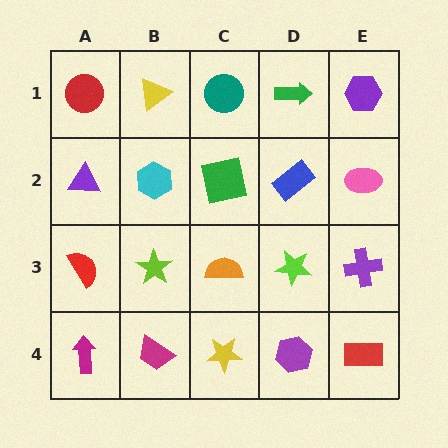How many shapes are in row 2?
5 shapes.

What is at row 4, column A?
A magenta arrow.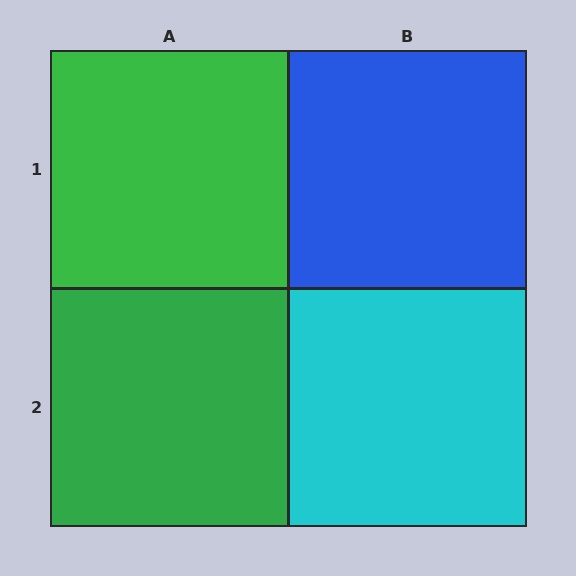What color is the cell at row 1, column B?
Blue.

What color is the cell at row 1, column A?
Green.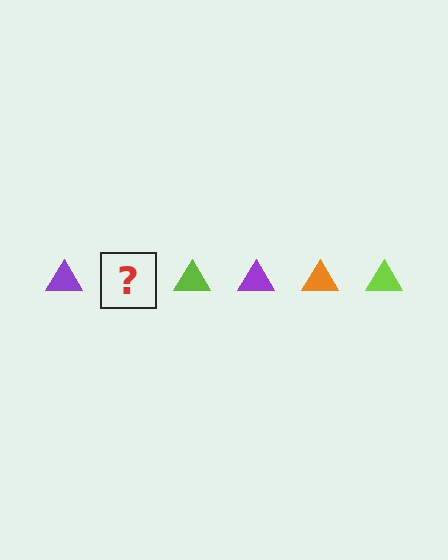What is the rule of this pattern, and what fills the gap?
The rule is that the pattern cycles through purple, orange, lime triangles. The gap should be filled with an orange triangle.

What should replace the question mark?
The question mark should be replaced with an orange triangle.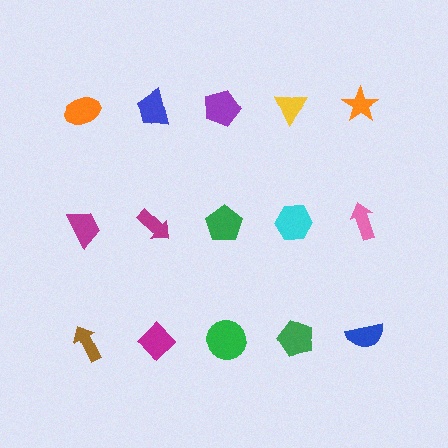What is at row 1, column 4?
A yellow triangle.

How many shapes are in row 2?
5 shapes.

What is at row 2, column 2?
A magenta arrow.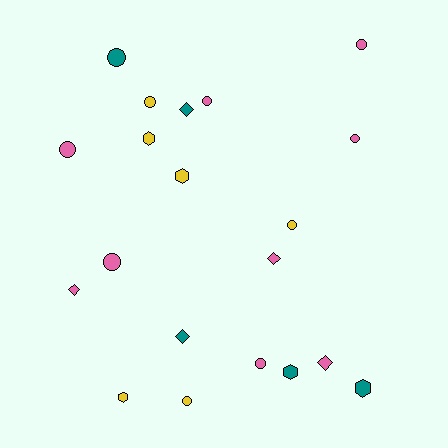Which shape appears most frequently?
Circle, with 10 objects.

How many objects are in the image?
There are 20 objects.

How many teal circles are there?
There is 1 teal circle.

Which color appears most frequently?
Pink, with 9 objects.